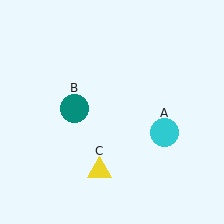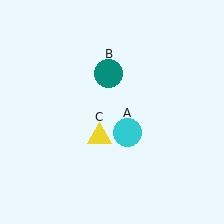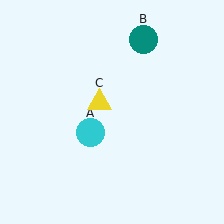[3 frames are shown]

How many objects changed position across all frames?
3 objects changed position: cyan circle (object A), teal circle (object B), yellow triangle (object C).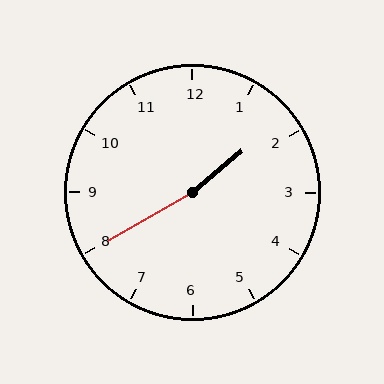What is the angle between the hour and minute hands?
Approximately 170 degrees.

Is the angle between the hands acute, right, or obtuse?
It is obtuse.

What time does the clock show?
1:40.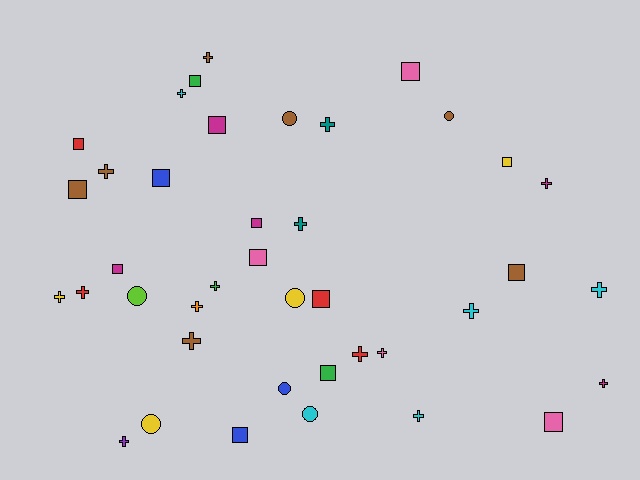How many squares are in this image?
There are 15 squares.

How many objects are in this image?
There are 40 objects.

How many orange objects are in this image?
There is 1 orange object.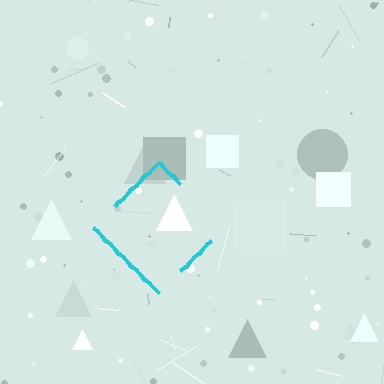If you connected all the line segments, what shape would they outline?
They would outline a diamond.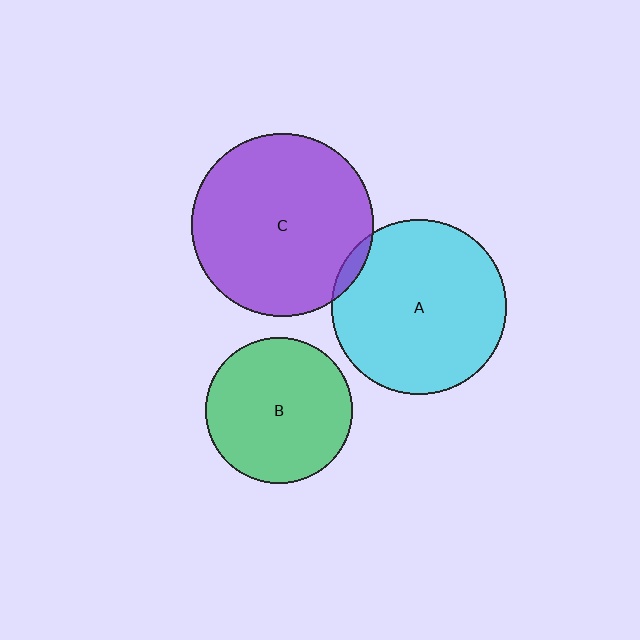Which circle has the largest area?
Circle C (purple).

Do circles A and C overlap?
Yes.